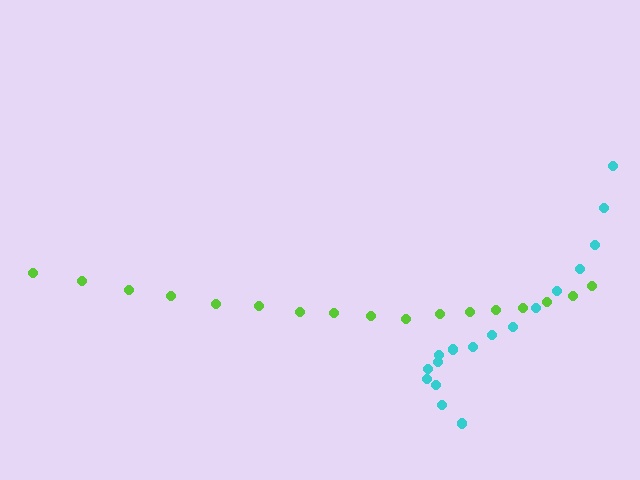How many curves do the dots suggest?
There are 2 distinct paths.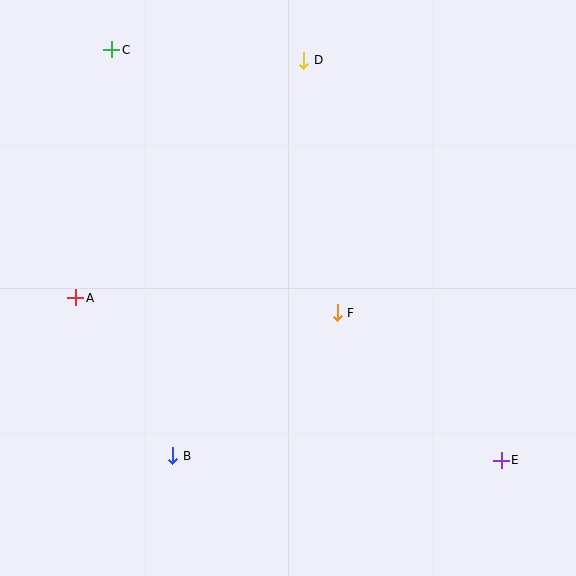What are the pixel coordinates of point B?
Point B is at (173, 456).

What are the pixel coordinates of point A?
Point A is at (76, 298).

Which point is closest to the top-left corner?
Point C is closest to the top-left corner.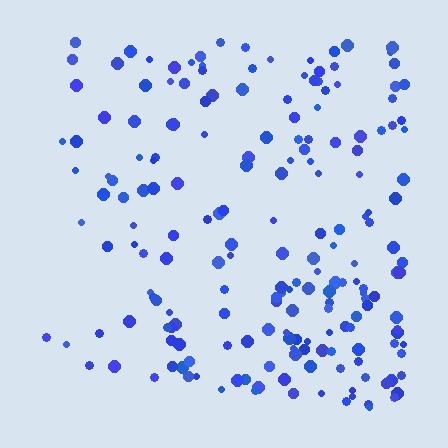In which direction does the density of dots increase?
From left to right, with the right side densest.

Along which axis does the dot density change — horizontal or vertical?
Horizontal.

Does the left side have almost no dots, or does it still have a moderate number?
Still a moderate number, just noticeably fewer than the right.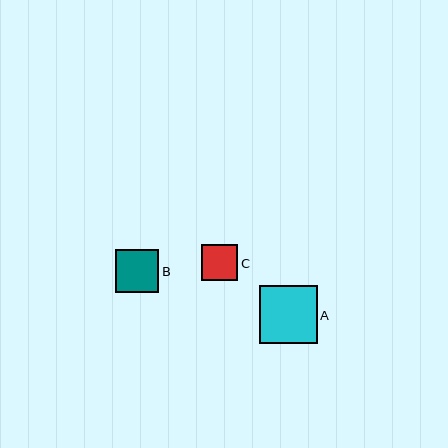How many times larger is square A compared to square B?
Square A is approximately 1.3 times the size of square B.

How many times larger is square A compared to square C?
Square A is approximately 1.6 times the size of square C.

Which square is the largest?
Square A is the largest with a size of approximately 58 pixels.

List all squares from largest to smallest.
From largest to smallest: A, B, C.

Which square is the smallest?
Square C is the smallest with a size of approximately 36 pixels.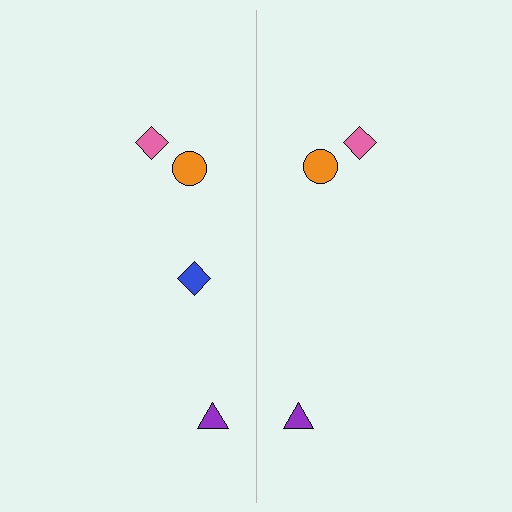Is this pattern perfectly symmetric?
No, the pattern is not perfectly symmetric. A blue diamond is missing from the right side.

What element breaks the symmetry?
A blue diamond is missing from the right side.